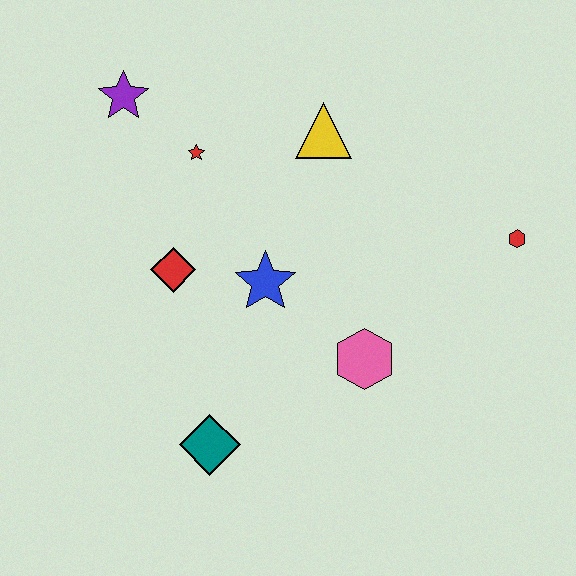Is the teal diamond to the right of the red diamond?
Yes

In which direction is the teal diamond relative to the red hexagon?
The teal diamond is to the left of the red hexagon.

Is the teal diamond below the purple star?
Yes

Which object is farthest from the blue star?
The red hexagon is farthest from the blue star.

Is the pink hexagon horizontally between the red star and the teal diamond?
No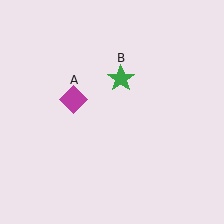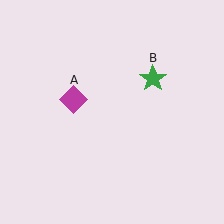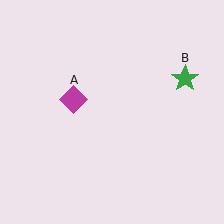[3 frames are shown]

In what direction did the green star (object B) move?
The green star (object B) moved right.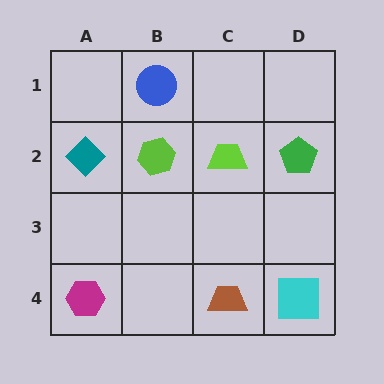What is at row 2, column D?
A green pentagon.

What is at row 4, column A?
A magenta hexagon.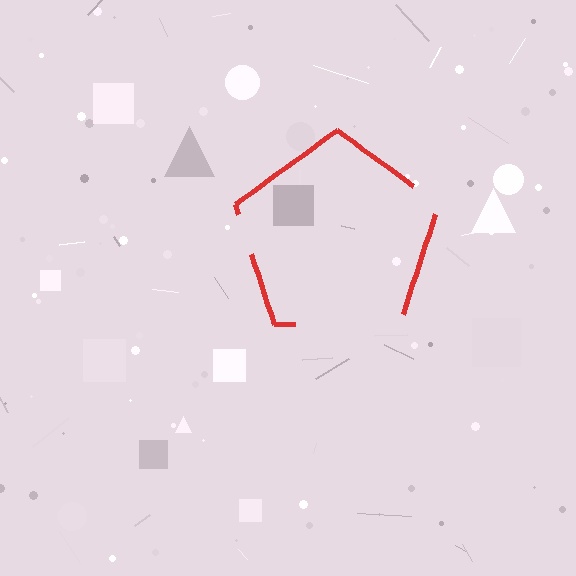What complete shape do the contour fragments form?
The contour fragments form a pentagon.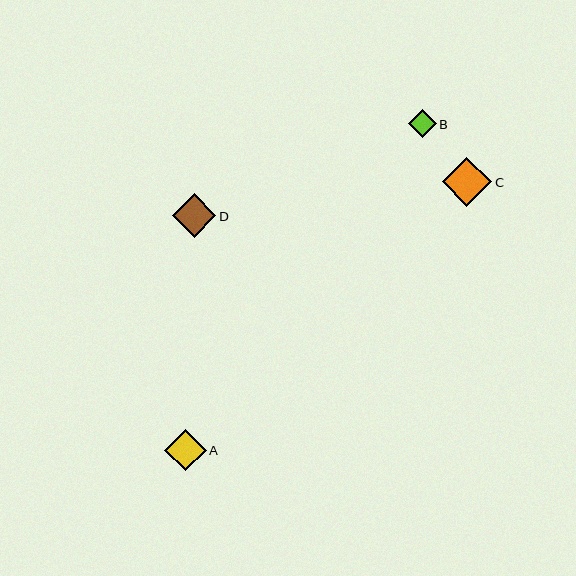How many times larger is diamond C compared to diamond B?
Diamond C is approximately 1.8 times the size of diamond B.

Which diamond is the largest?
Diamond C is the largest with a size of approximately 49 pixels.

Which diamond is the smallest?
Diamond B is the smallest with a size of approximately 28 pixels.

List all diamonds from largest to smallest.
From largest to smallest: C, D, A, B.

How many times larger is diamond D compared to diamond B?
Diamond D is approximately 1.6 times the size of diamond B.